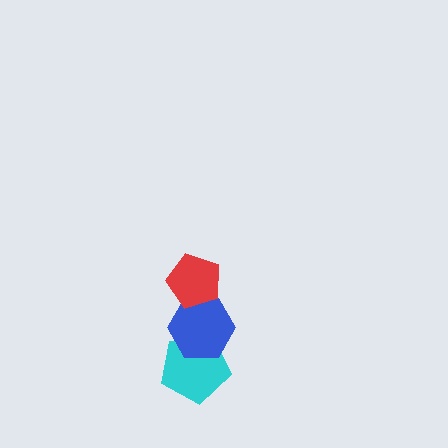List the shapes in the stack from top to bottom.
From top to bottom: the red pentagon, the blue hexagon, the cyan pentagon.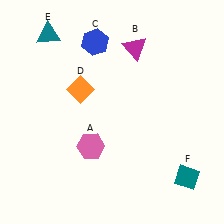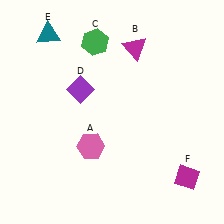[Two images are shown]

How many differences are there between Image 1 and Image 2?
There are 3 differences between the two images.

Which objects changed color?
C changed from blue to green. D changed from orange to purple. F changed from teal to magenta.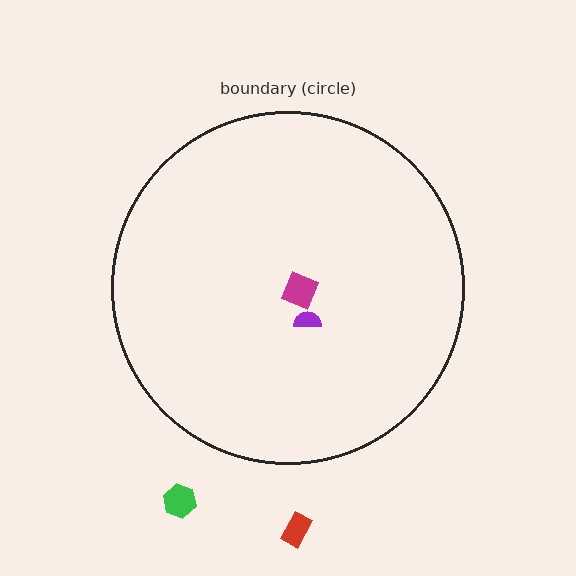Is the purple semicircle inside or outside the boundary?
Inside.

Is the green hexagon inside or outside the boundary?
Outside.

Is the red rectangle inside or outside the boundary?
Outside.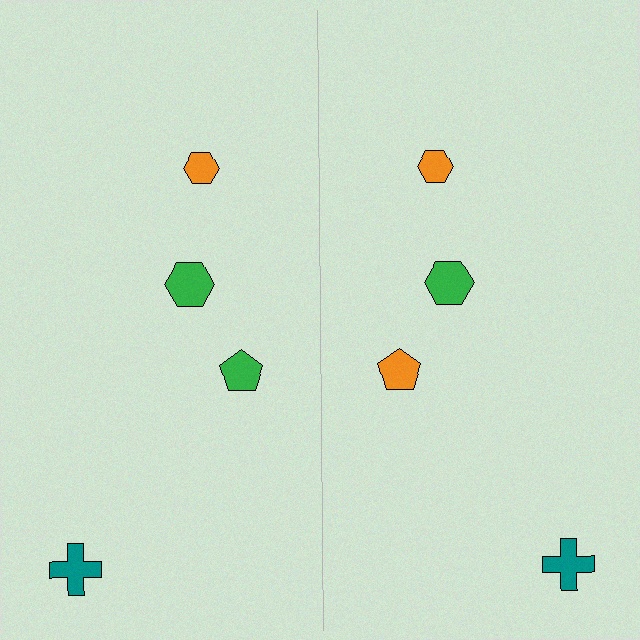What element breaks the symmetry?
The orange pentagon on the right side breaks the symmetry — its mirror counterpart is green.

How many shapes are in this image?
There are 8 shapes in this image.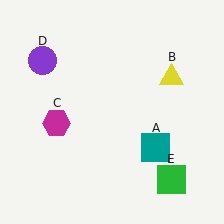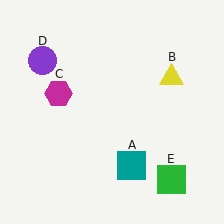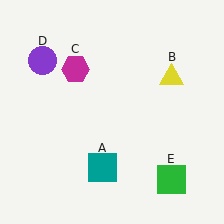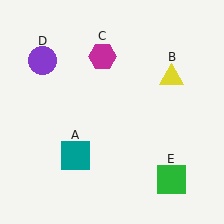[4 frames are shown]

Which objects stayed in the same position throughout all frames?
Yellow triangle (object B) and purple circle (object D) and green square (object E) remained stationary.